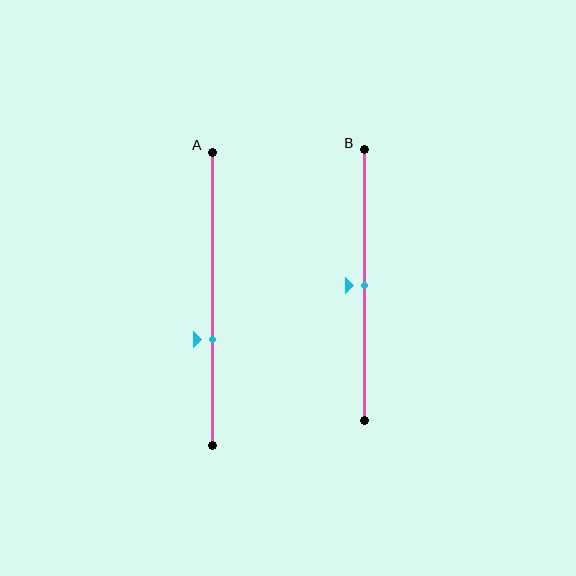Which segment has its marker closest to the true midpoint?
Segment B has its marker closest to the true midpoint.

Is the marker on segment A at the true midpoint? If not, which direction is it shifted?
No, the marker on segment A is shifted downward by about 14% of the segment length.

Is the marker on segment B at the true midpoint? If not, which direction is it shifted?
Yes, the marker on segment B is at the true midpoint.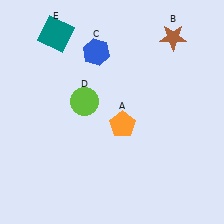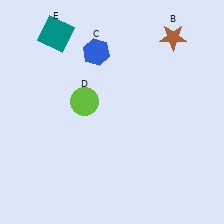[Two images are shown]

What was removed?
The orange pentagon (A) was removed in Image 2.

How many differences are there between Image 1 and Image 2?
There is 1 difference between the two images.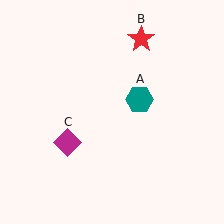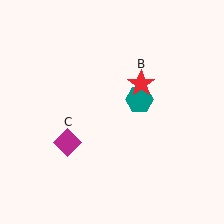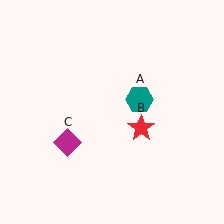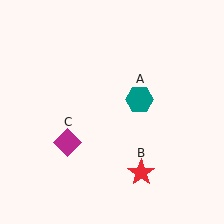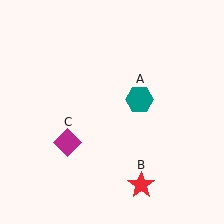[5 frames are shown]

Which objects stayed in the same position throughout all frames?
Teal hexagon (object A) and magenta diamond (object C) remained stationary.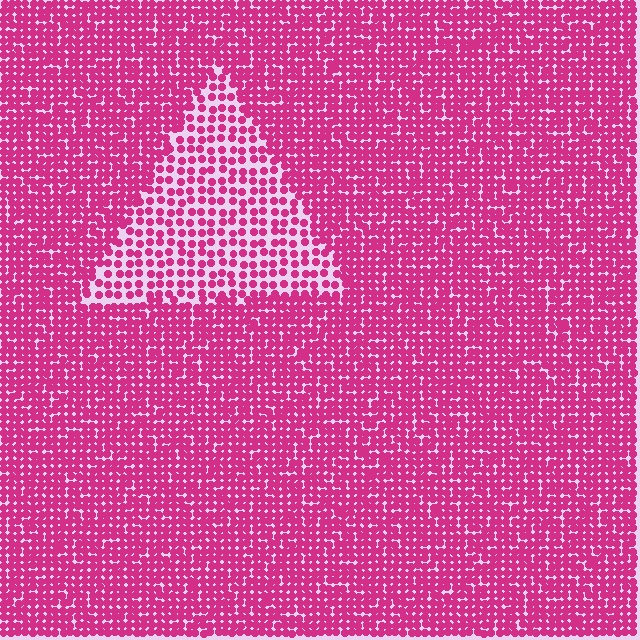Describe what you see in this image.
The image contains small magenta elements arranged at two different densities. A triangle-shaped region is visible where the elements are less densely packed than the surrounding area.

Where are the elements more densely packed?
The elements are more densely packed outside the triangle boundary.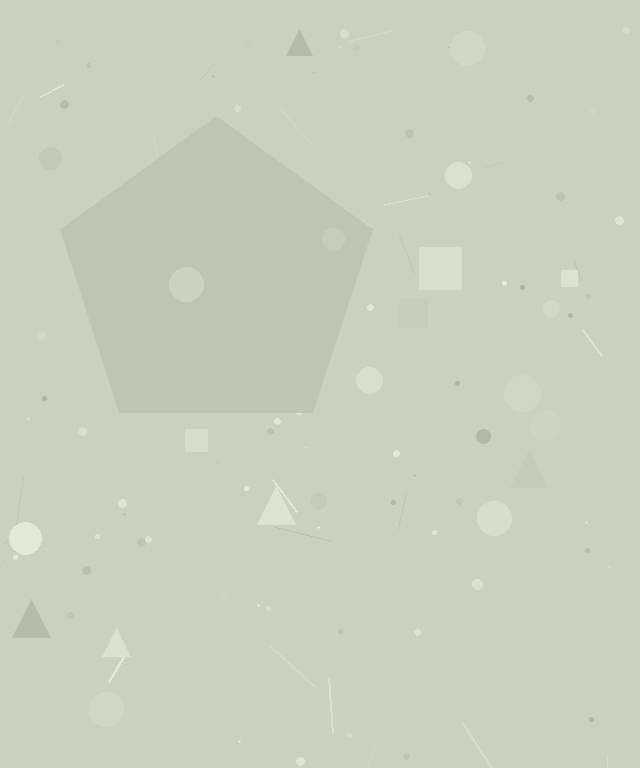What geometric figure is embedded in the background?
A pentagon is embedded in the background.